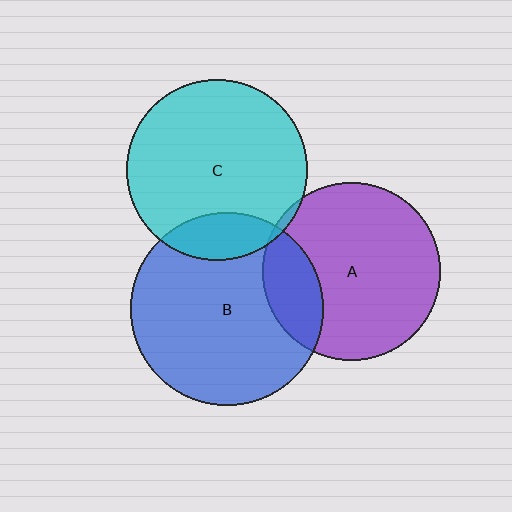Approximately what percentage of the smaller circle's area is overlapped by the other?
Approximately 15%.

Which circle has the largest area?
Circle B (blue).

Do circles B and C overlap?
Yes.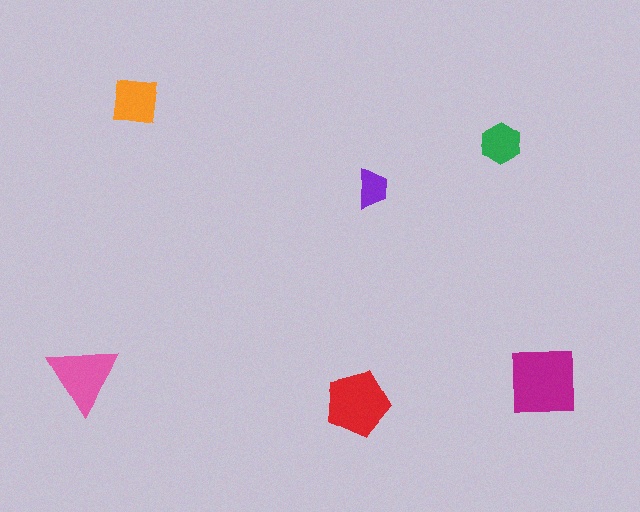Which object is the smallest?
The purple trapezoid.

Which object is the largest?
The magenta square.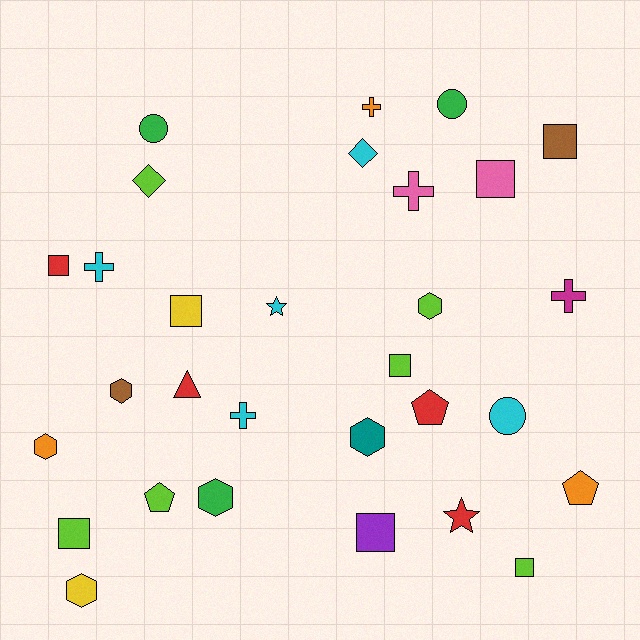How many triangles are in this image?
There is 1 triangle.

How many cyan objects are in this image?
There are 5 cyan objects.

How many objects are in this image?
There are 30 objects.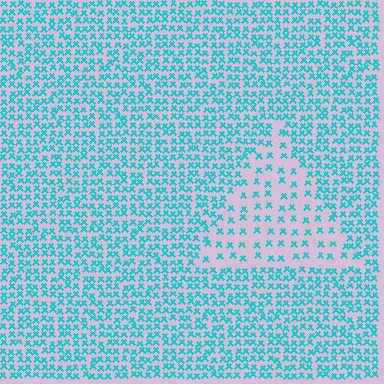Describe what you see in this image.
The image contains small cyan elements arranged at two different densities. A triangle-shaped region is visible where the elements are less densely packed than the surrounding area.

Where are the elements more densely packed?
The elements are more densely packed outside the triangle boundary.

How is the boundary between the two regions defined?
The boundary is defined by a change in element density (approximately 2.4x ratio). All elements are the same color, size, and shape.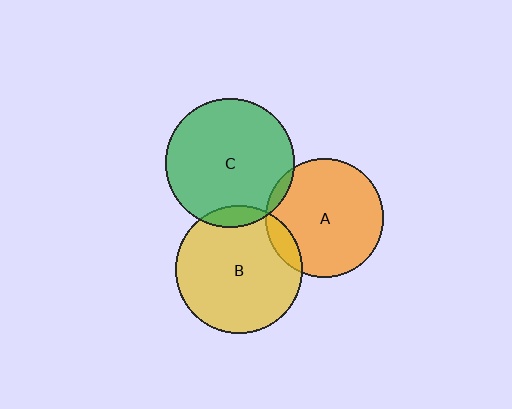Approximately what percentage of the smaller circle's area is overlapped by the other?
Approximately 5%.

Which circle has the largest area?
Circle C (green).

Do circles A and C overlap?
Yes.